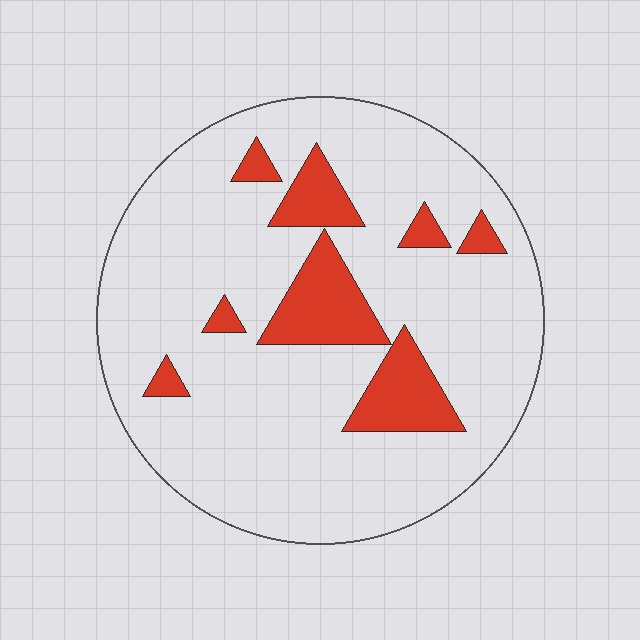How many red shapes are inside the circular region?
8.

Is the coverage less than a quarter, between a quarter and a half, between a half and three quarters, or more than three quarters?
Less than a quarter.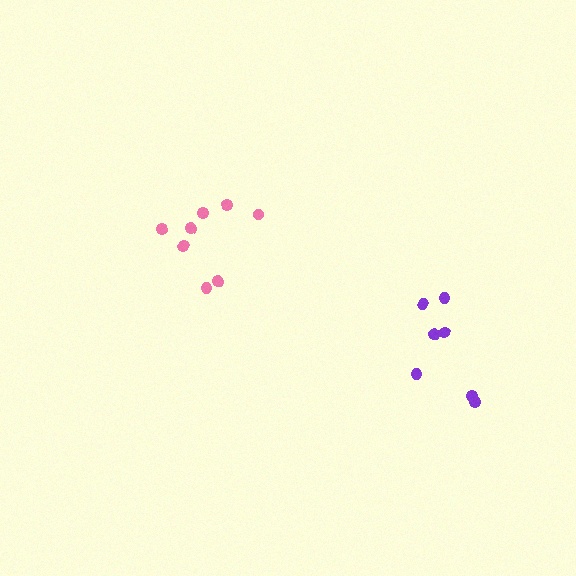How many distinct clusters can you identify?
There are 2 distinct clusters.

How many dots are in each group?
Group 1: 7 dots, Group 2: 8 dots (15 total).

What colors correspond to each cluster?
The clusters are colored: purple, pink.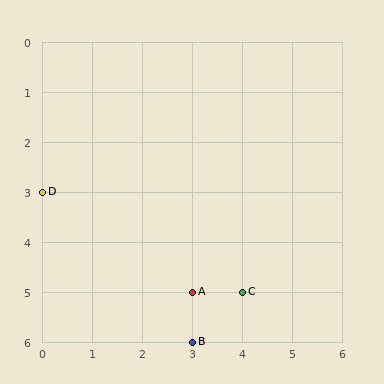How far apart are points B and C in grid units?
Points B and C are 1 column and 1 row apart (about 1.4 grid units diagonally).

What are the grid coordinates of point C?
Point C is at grid coordinates (4, 5).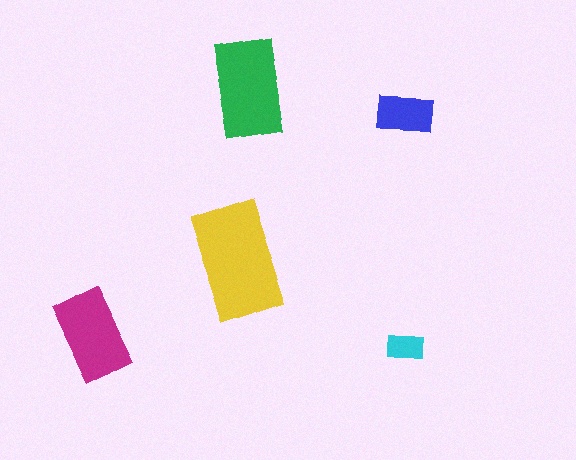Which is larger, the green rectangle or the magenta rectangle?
The green one.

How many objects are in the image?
There are 5 objects in the image.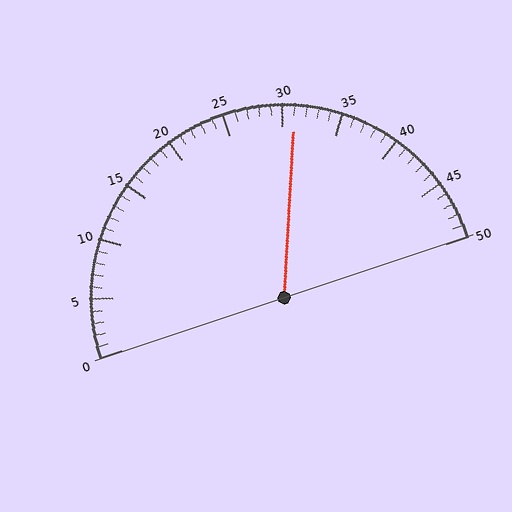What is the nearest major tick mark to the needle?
The nearest major tick mark is 30.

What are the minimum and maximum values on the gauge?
The gauge ranges from 0 to 50.